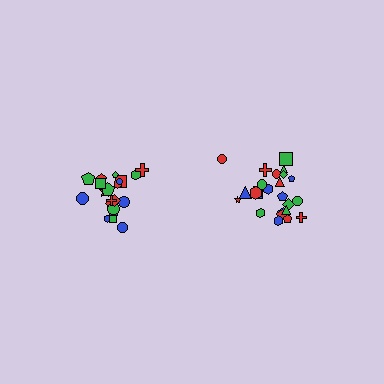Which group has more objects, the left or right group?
The right group.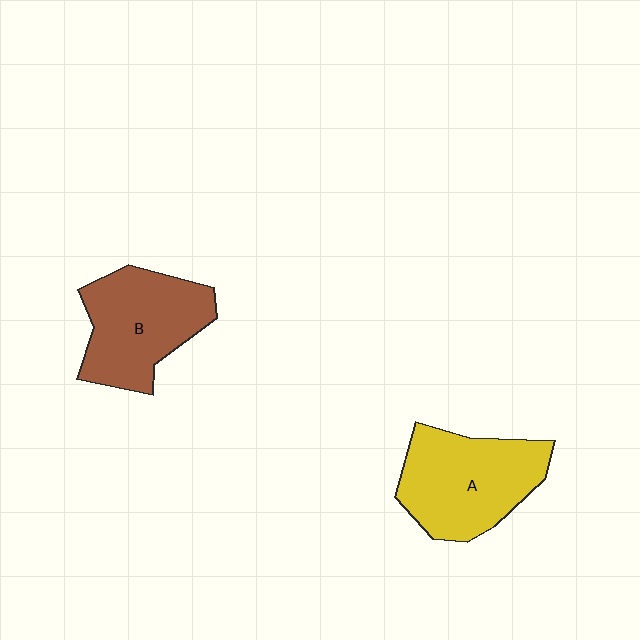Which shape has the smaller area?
Shape B (brown).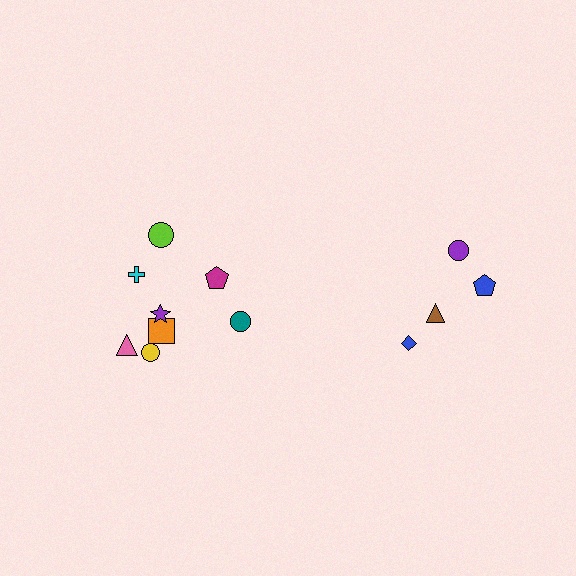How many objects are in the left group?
There are 8 objects.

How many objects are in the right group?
There are 4 objects.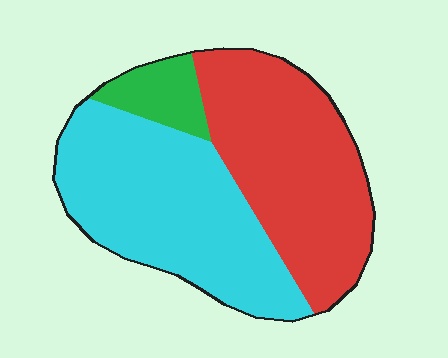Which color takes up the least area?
Green, at roughly 10%.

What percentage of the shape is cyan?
Cyan takes up about one half (1/2) of the shape.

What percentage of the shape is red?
Red covers around 45% of the shape.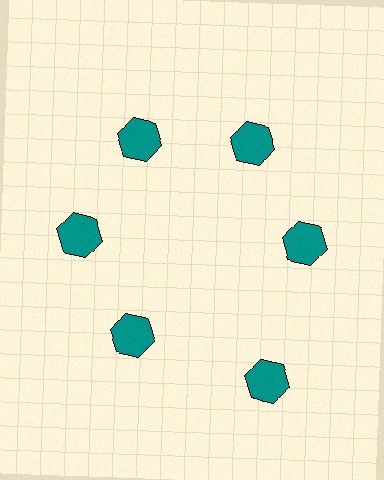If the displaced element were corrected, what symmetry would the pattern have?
It would have 6-fold rotational symmetry — the pattern would map onto itself every 60 degrees.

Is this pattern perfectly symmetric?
No. The 6 teal hexagons are arranged in a ring, but one element near the 5 o'clock position is pushed outward from the center, breaking the 6-fold rotational symmetry.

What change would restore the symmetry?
The symmetry would be restored by moving it inward, back onto the ring so that all 6 hexagons sit at equal angles and equal distance from the center.